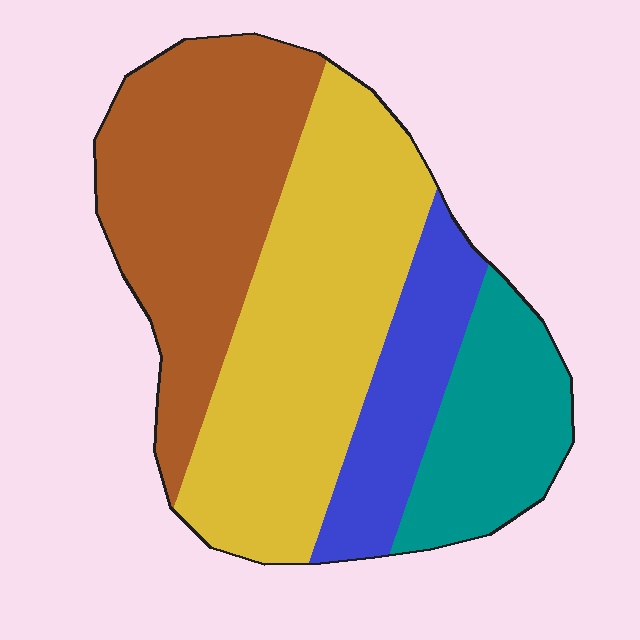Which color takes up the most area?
Yellow, at roughly 40%.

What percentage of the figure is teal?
Teal covers roughly 15% of the figure.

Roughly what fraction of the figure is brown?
Brown covers 31% of the figure.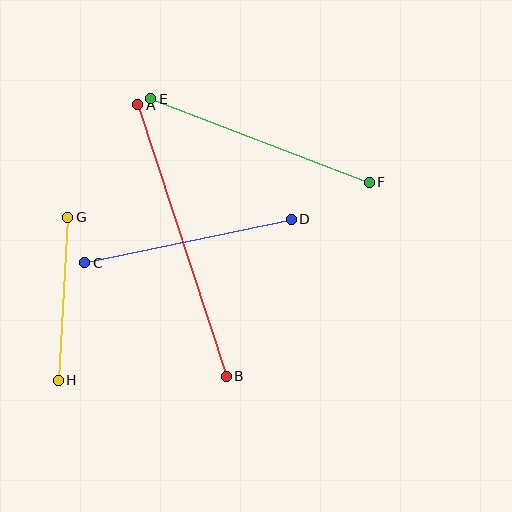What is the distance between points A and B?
The distance is approximately 286 pixels.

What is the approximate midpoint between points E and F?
The midpoint is at approximately (260, 140) pixels.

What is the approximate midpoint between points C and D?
The midpoint is at approximately (188, 241) pixels.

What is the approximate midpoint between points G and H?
The midpoint is at approximately (63, 299) pixels.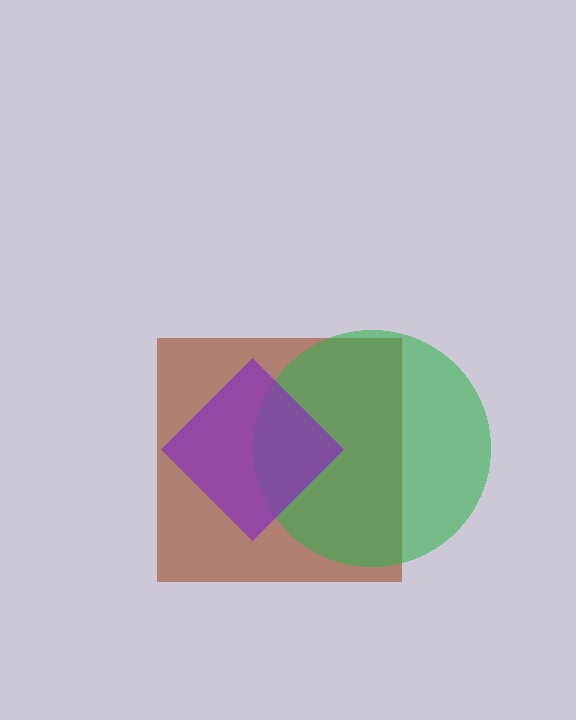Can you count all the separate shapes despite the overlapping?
Yes, there are 3 separate shapes.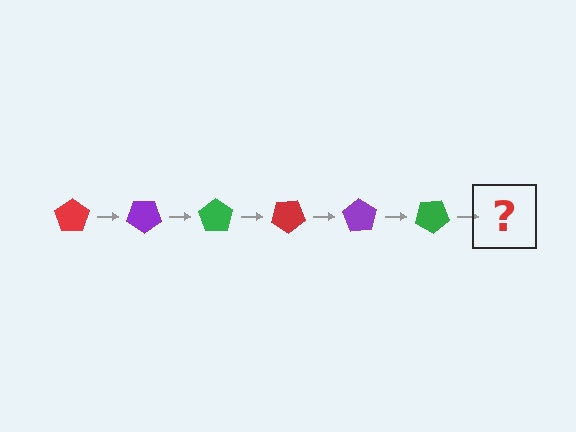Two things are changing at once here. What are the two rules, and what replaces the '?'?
The two rules are that it rotates 35 degrees each step and the color cycles through red, purple, and green. The '?' should be a red pentagon, rotated 210 degrees from the start.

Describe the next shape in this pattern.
It should be a red pentagon, rotated 210 degrees from the start.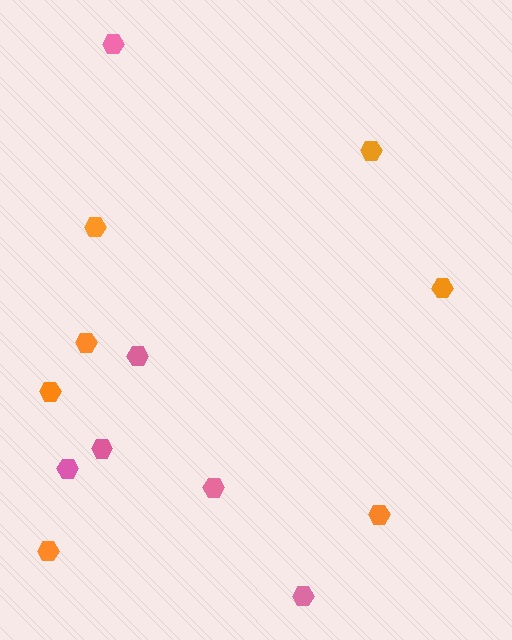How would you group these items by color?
There are 2 groups: one group of pink hexagons (6) and one group of orange hexagons (7).